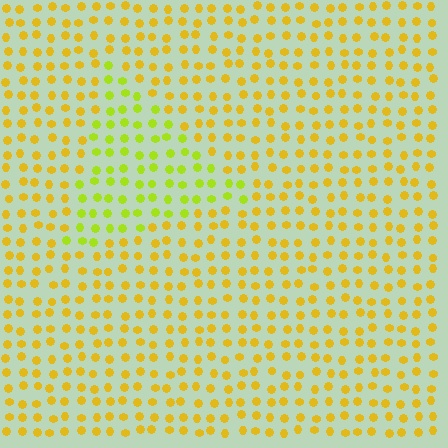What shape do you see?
I see a triangle.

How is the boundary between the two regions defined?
The boundary is defined purely by a slight shift in hue (about 32 degrees). Spacing, size, and orientation are identical on both sides.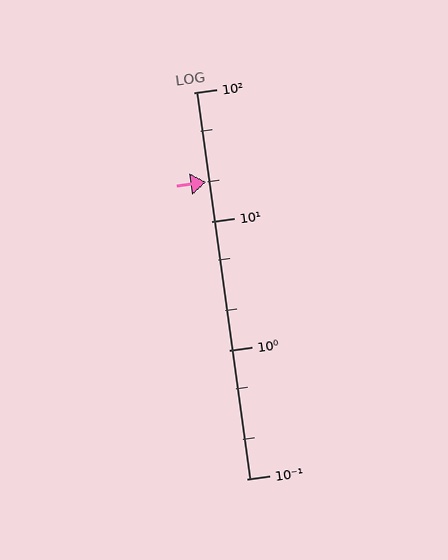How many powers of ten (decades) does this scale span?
The scale spans 3 decades, from 0.1 to 100.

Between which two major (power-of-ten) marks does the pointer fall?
The pointer is between 10 and 100.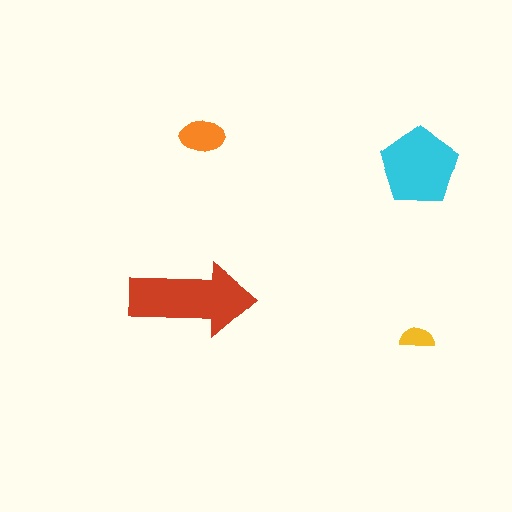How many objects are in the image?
There are 4 objects in the image.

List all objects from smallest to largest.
The yellow semicircle, the orange ellipse, the cyan pentagon, the red arrow.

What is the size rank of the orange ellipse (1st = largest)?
3rd.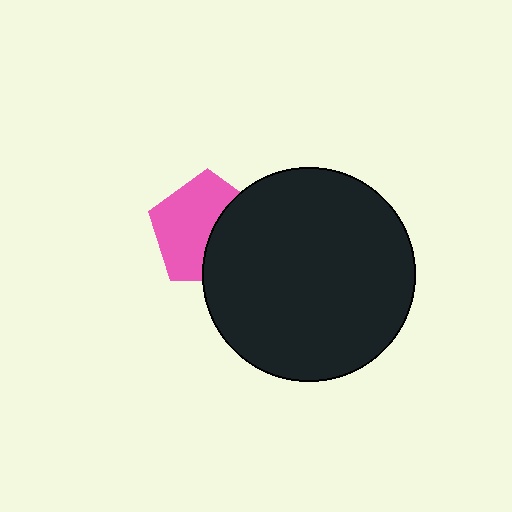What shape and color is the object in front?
The object in front is a black circle.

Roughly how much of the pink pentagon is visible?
About half of it is visible (roughly 59%).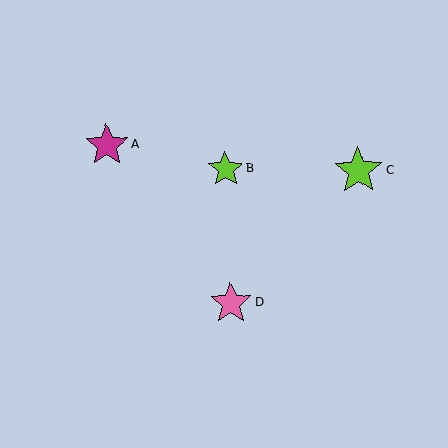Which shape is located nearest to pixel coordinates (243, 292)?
The pink star (labeled D) at (231, 303) is nearest to that location.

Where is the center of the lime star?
The center of the lime star is at (225, 169).